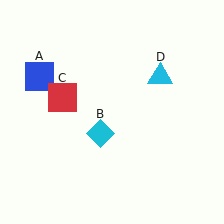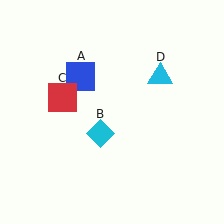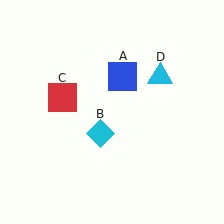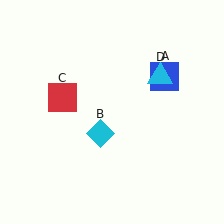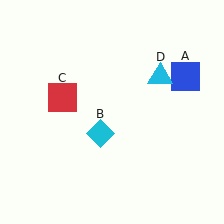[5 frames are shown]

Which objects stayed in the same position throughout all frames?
Cyan diamond (object B) and red square (object C) and cyan triangle (object D) remained stationary.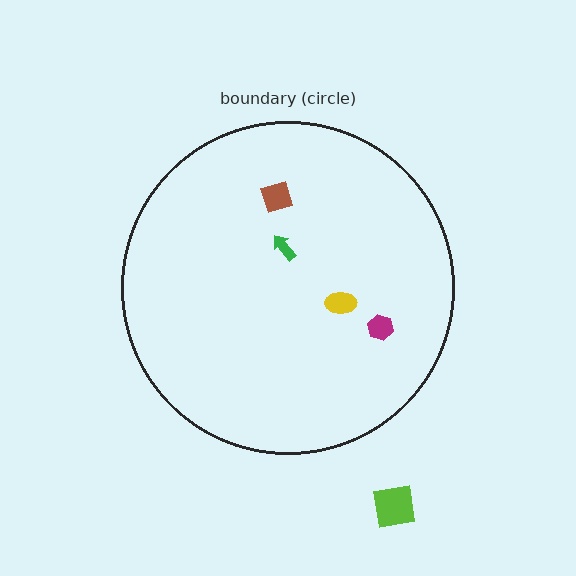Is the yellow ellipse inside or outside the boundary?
Inside.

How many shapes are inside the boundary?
4 inside, 1 outside.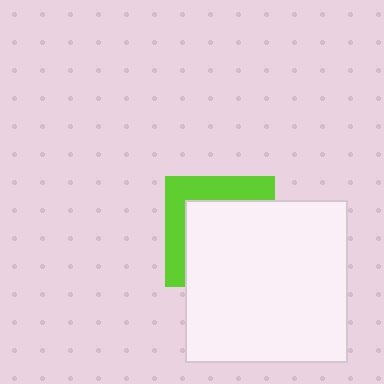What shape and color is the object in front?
The object in front is a white square.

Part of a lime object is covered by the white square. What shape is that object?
It is a square.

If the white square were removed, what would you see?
You would see the complete lime square.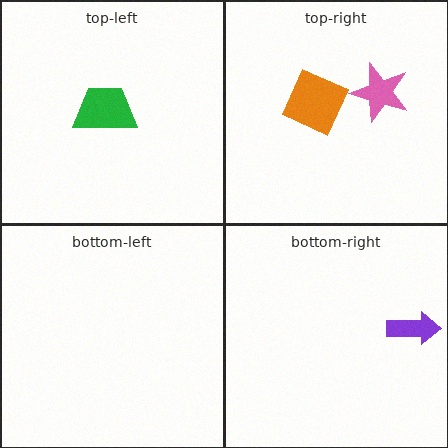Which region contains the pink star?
The top-right region.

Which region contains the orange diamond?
The top-right region.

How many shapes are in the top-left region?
1.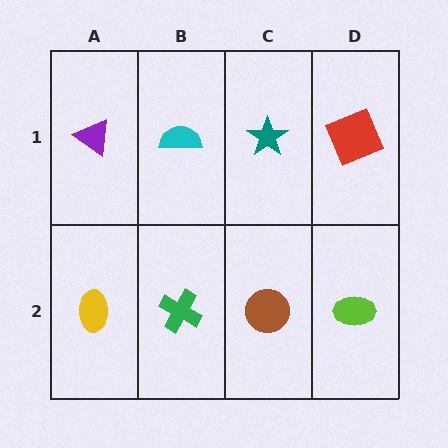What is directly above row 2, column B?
A cyan semicircle.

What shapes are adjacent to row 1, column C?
A brown circle (row 2, column C), a cyan semicircle (row 1, column B), a red square (row 1, column D).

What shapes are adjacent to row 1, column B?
A green cross (row 2, column B), a purple triangle (row 1, column A), a teal star (row 1, column C).